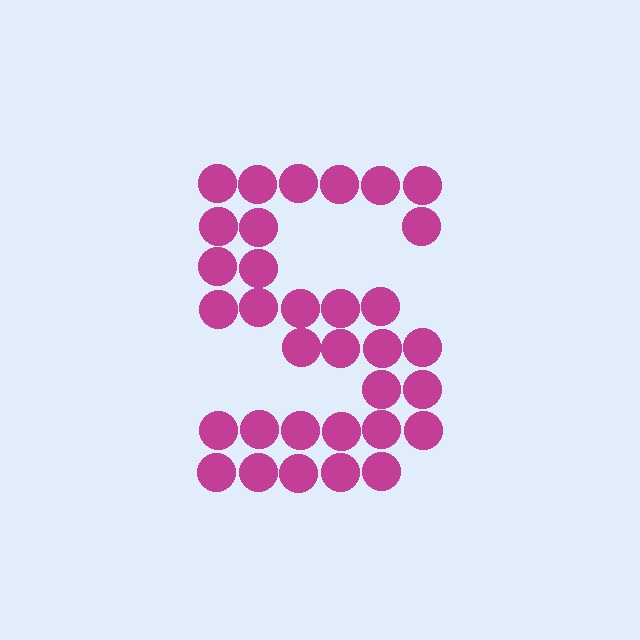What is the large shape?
The large shape is the letter S.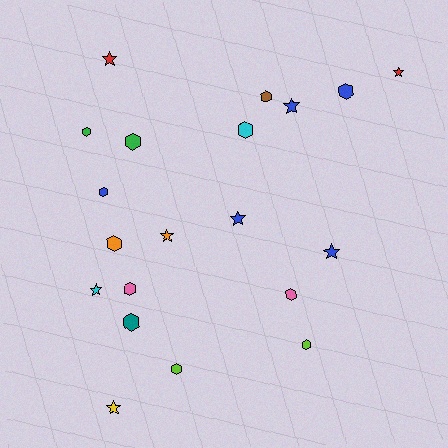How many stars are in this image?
There are 8 stars.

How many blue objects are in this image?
There are 5 blue objects.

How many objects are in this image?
There are 20 objects.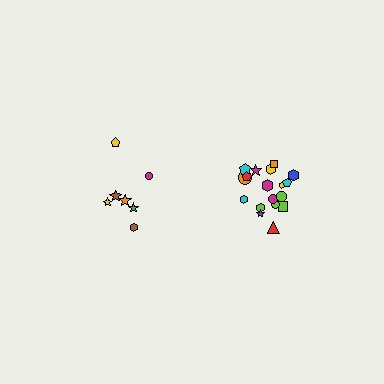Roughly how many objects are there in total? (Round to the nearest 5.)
Roughly 25 objects in total.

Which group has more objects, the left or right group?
The right group.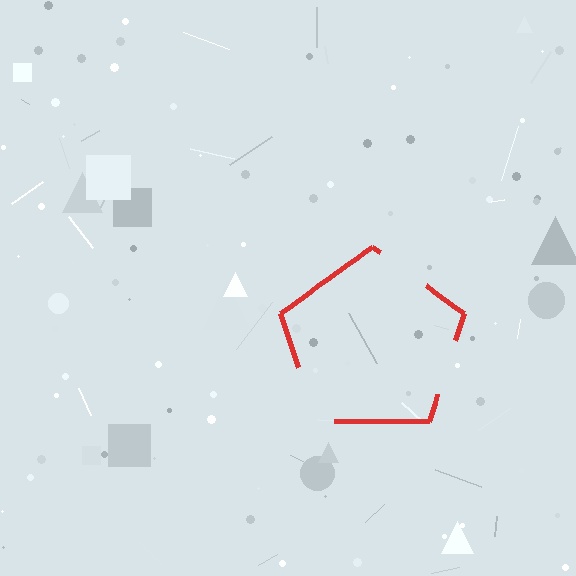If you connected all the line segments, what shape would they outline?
They would outline a pentagon.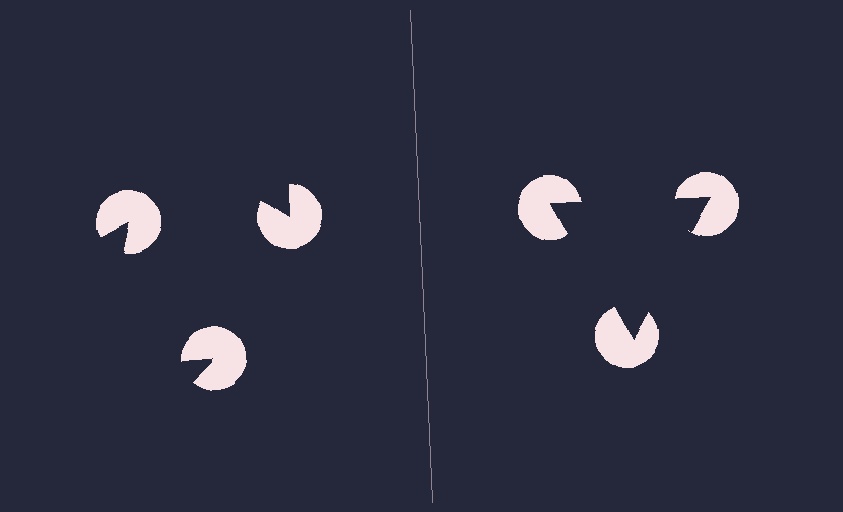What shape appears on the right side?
An illusory triangle.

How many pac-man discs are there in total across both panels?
6 — 3 on each side.